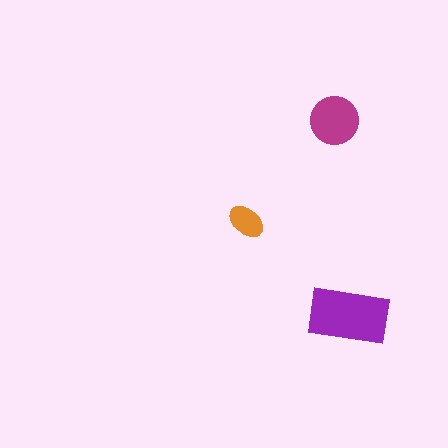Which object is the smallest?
The orange ellipse.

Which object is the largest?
The purple rectangle.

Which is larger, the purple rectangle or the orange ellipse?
The purple rectangle.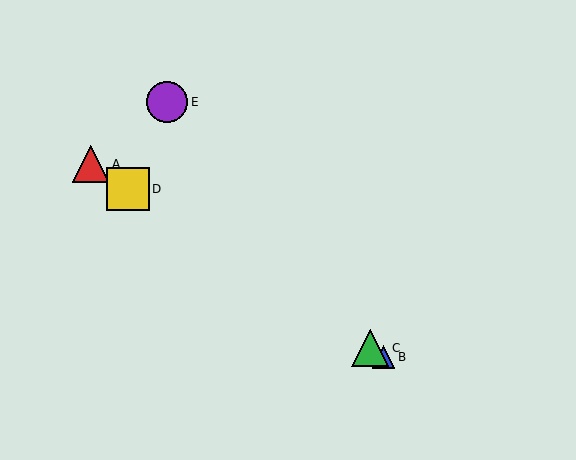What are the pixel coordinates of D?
Object D is at (128, 189).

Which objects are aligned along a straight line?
Objects A, B, C, D are aligned along a straight line.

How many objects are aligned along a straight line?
4 objects (A, B, C, D) are aligned along a straight line.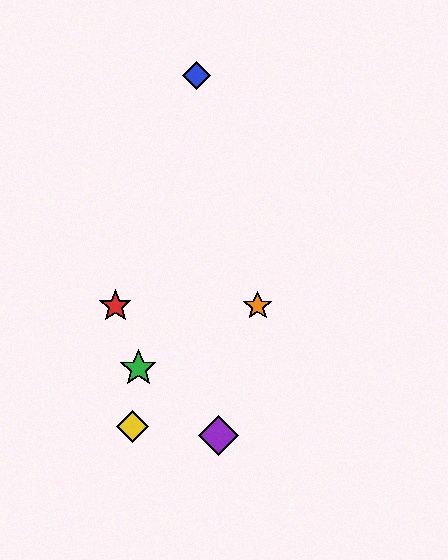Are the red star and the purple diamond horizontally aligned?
No, the red star is at y≈306 and the purple diamond is at y≈435.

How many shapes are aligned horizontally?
2 shapes (the red star, the orange star) are aligned horizontally.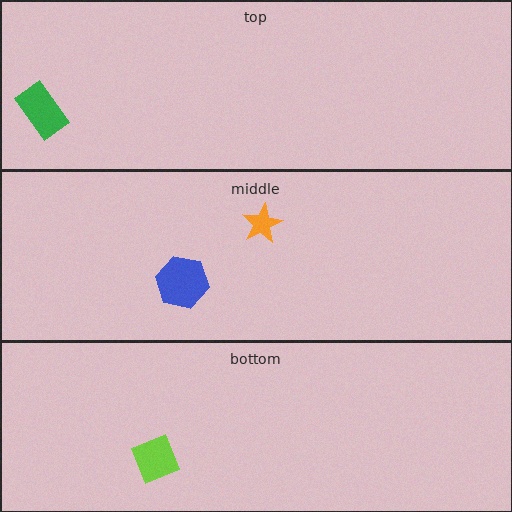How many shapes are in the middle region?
2.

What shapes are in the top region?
The green rectangle.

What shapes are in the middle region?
The orange star, the blue hexagon.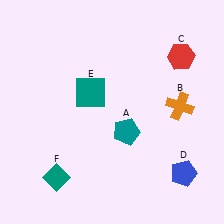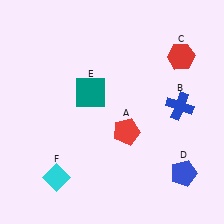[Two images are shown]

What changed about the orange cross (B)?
In Image 1, B is orange. In Image 2, it changed to blue.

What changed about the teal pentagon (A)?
In Image 1, A is teal. In Image 2, it changed to red.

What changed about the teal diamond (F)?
In Image 1, F is teal. In Image 2, it changed to cyan.